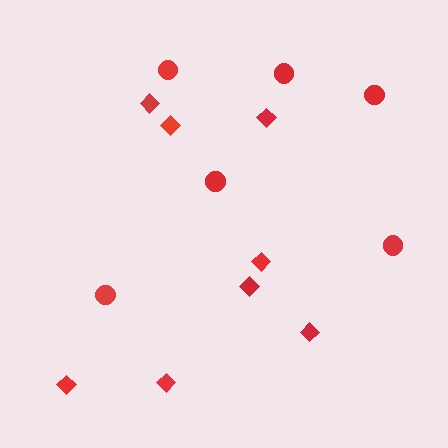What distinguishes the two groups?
There are 2 groups: one group of diamonds (8) and one group of circles (6).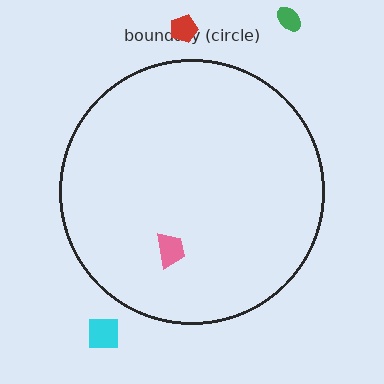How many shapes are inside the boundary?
1 inside, 3 outside.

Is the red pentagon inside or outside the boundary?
Outside.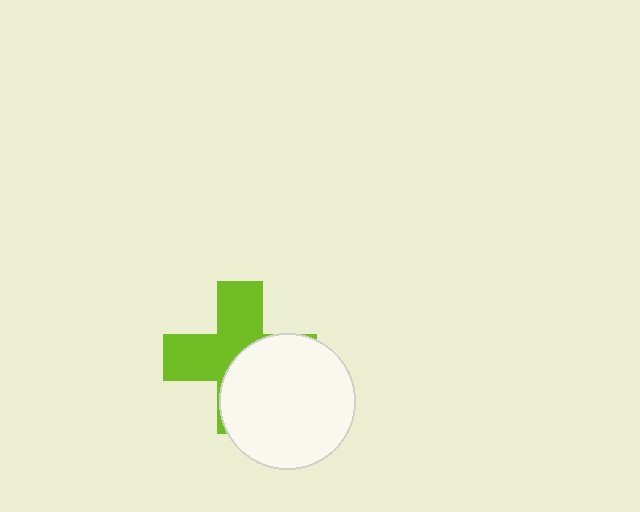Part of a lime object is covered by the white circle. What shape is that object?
It is a cross.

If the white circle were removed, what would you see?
You would see the complete lime cross.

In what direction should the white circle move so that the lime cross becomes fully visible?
The white circle should move toward the lower-right. That is the shortest direction to clear the overlap and leave the lime cross fully visible.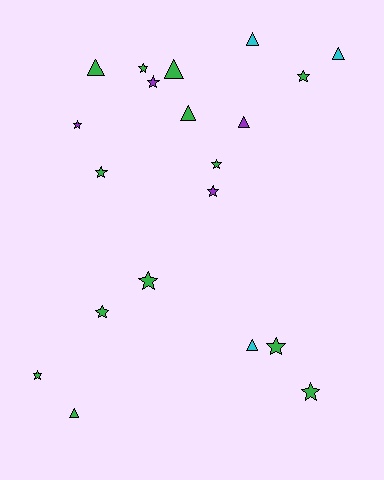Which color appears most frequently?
Green, with 13 objects.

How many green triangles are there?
There are 4 green triangles.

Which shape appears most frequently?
Star, with 12 objects.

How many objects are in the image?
There are 20 objects.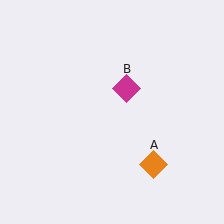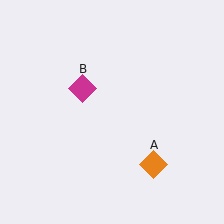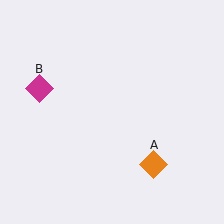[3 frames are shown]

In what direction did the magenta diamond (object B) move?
The magenta diamond (object B) moved left.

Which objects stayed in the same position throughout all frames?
Orange diamond (object A) remained stationary.